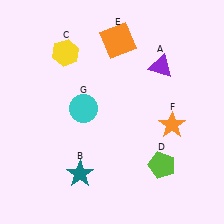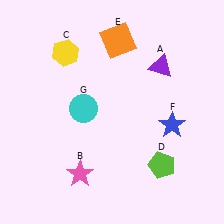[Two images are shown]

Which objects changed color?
B changed from teal to pink. F changed from orange to blue.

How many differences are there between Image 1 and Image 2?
There are 2 differences between the two images.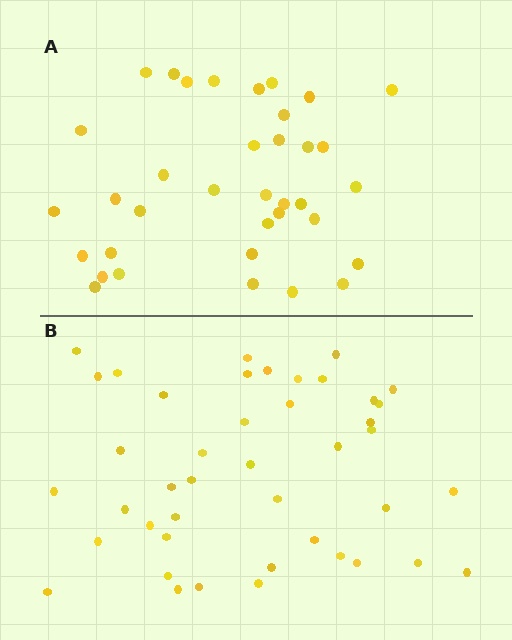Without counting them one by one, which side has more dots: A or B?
Region B (the bottom region) has more dots.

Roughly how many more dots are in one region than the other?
Region B has roughly 8 or so more dots than region A.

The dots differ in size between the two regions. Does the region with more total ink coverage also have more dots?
No. Region A has more total ink coverage because its dots are larger, but region B actually contains more individual dots. Total area can be misleading — the number of items is what matters here.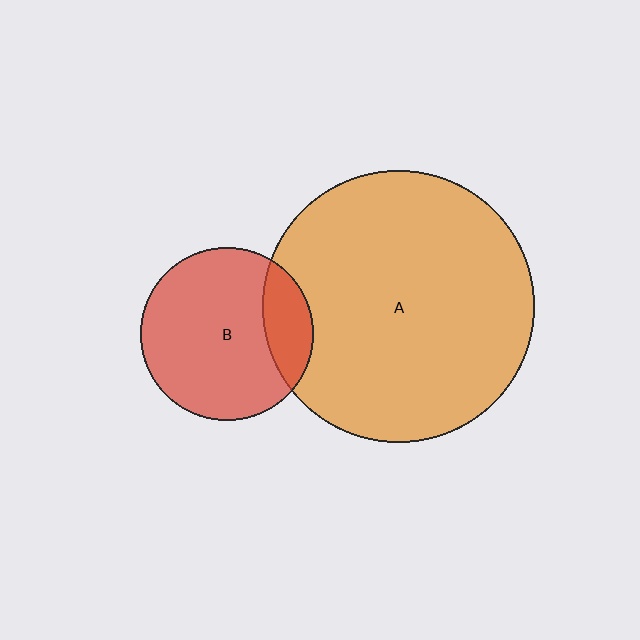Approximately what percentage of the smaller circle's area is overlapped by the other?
Approximately 20%.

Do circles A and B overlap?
Yes.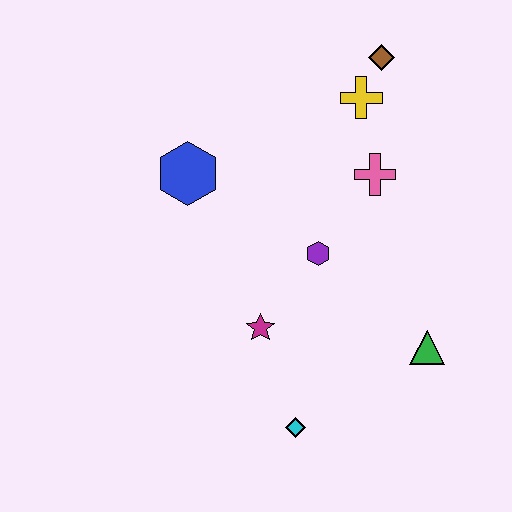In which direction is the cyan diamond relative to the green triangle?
The cyan diamond is to the left of the green triangle.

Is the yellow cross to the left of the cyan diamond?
No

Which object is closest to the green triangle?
The purple hexagon is closest to the green triangle.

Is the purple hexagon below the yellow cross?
Yes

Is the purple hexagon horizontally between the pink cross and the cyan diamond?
Yes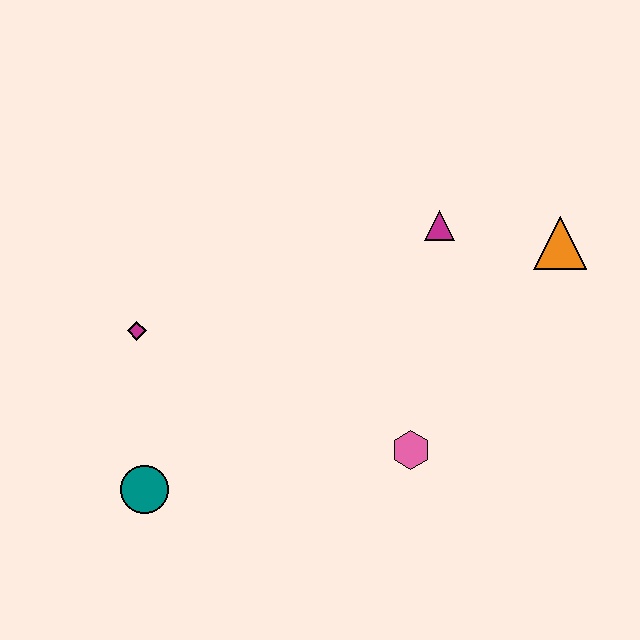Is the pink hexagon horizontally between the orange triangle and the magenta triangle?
No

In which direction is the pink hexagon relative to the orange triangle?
The pink hexagon is below the orange triangle.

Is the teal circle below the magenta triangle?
Yes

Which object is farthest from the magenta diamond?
The orange triangle is farthest from the magenta diamond.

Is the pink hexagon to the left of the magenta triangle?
Yes